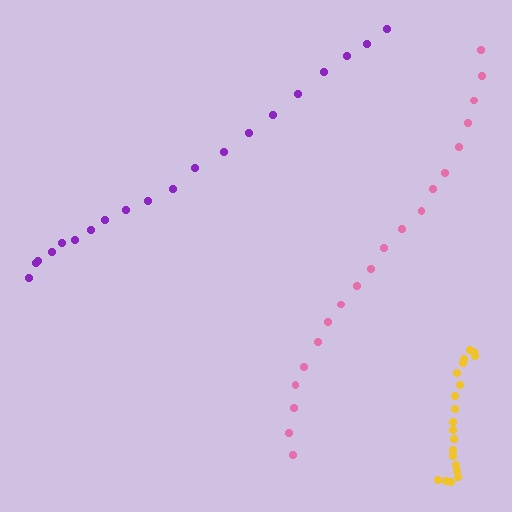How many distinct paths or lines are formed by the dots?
There are 3 distinct paths.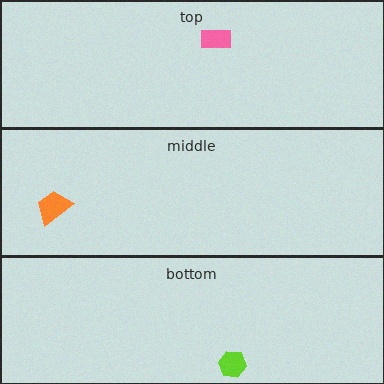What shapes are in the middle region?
The orange trapezoid.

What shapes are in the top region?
The pink rectangle.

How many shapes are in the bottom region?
1.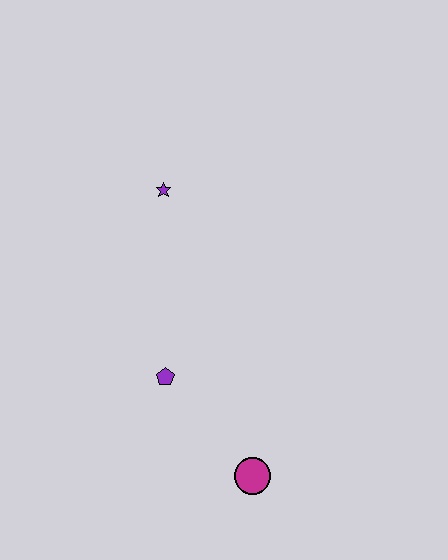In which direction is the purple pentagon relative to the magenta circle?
The purple pentagon is above the magenta circle.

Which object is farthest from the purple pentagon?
The purple star is farthest from the purple pentagon.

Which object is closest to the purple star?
The purple pentagon is closest to the purple star.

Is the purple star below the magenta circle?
No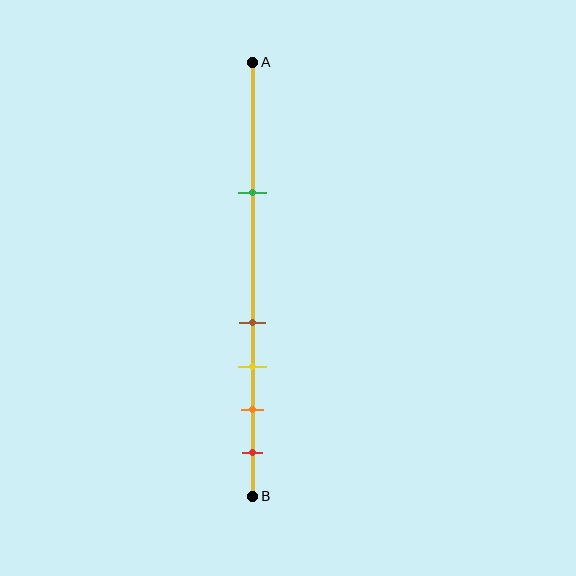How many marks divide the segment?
There are 5 marks dividing the segment.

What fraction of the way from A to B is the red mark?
The red mark is approximately 90% (0.9) of the way from A to B.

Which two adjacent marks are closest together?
The brown and yellow marks are the closest adjacent pair.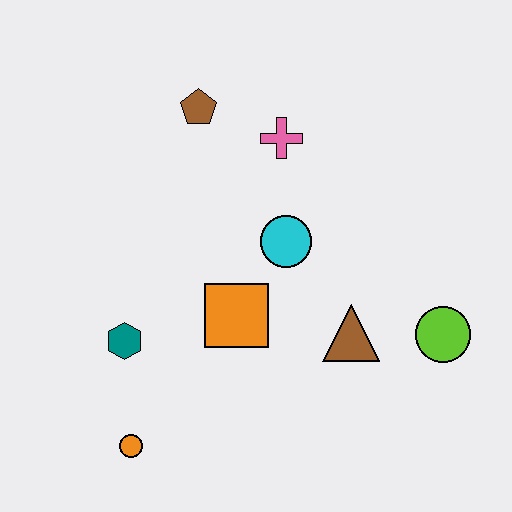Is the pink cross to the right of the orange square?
Yes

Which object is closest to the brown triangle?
The lime circle is closest to the brown triangle.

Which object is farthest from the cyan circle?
The orange circle is farthest from the cyan circle.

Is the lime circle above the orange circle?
Yes